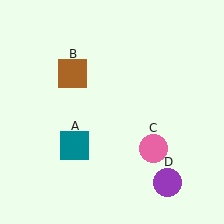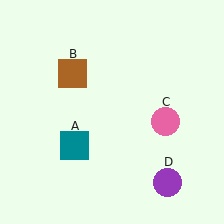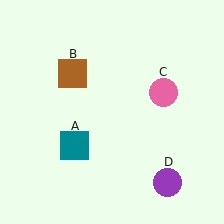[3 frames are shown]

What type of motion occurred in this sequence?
The pink circle (object C) rotated counterclockwise around the center of the scene.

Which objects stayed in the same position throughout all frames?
Teal square (object A) and brown square (object B) and purple circle (object D) remained stationary.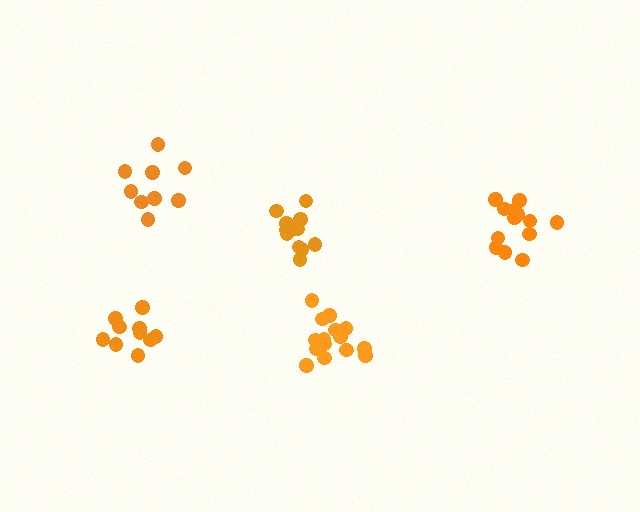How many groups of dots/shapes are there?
There are 5 groups.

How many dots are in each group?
Group 1: 10 dots, Group 2: 14 dots, Group 3: 15 dots, Group 4: 13 dots, Group 5: 9 dots (61 total).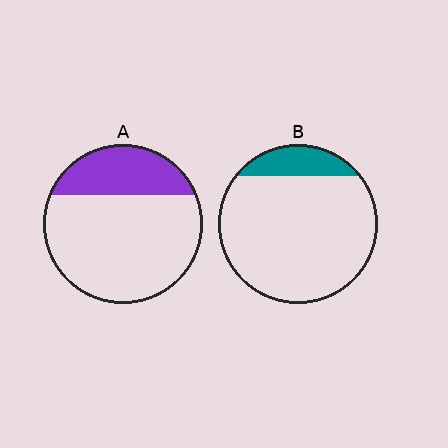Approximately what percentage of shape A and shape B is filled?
A is approximately 25% and B is approximately 15%.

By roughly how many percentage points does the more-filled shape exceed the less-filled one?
By roughly 15 percentage points (A over B).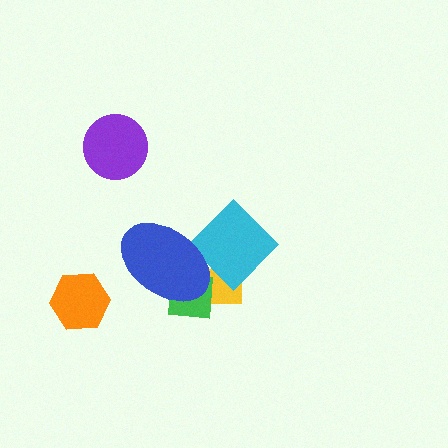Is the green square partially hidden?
Yes, it is partially covered by another shape.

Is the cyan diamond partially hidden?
Yes, it is partially covered by another shape.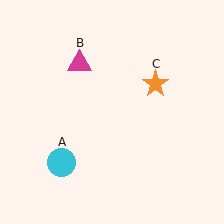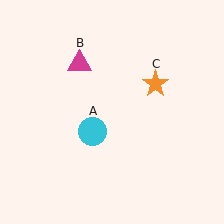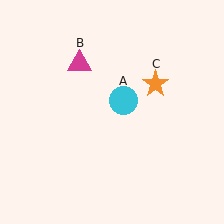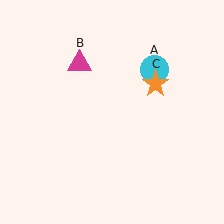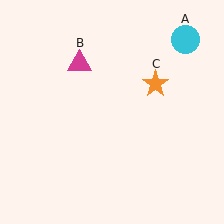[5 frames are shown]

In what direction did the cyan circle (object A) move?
The cyan circle (object A) moved up and to the right.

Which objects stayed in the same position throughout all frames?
Magenta triangle (object B) and orange star (object C) remained stationary.